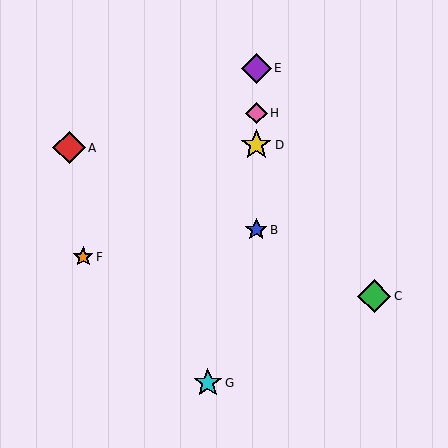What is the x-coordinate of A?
Object A is at x≈69.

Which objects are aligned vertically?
Objects B, D, E, H are aligned vertically.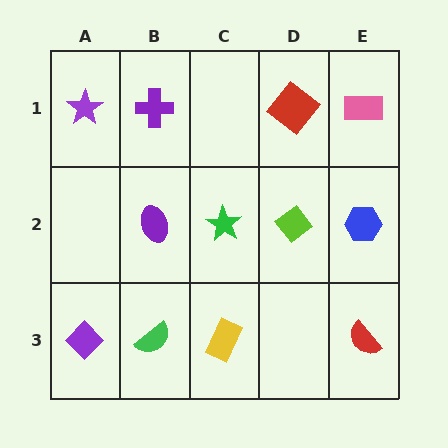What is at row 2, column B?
A purple ellipse.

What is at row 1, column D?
A red diamond.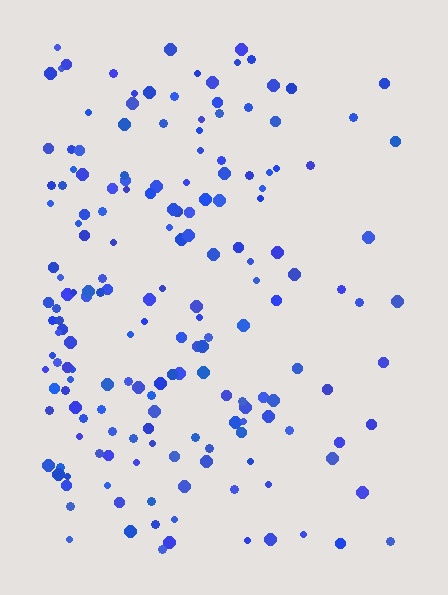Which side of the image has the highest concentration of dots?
The left.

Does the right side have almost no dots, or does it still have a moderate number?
Still a moderate number, just noticeably fewer than the left.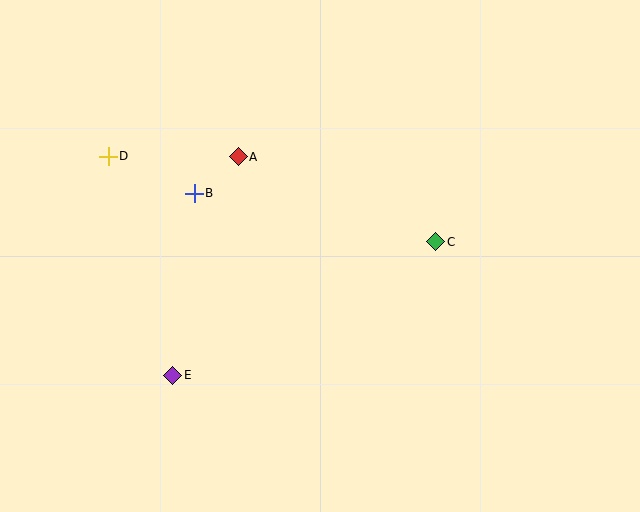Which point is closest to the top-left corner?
Point D is closest to the top-left corner.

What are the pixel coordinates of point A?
Point A is at (238, 157).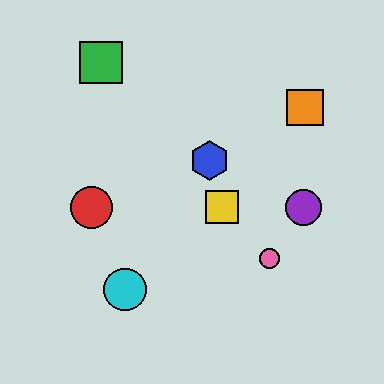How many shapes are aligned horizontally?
3 shapes (the red circle, the yellow square, the purple circle) are aligned horizontally.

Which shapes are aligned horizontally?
The red circle, the yellow square, the purple circle are aligned horizontally.